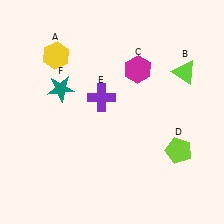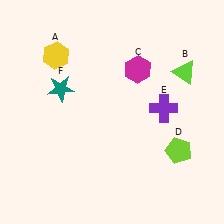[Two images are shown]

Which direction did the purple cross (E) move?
The purple cross (E) moved right.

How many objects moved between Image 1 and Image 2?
1 object moved between the two images.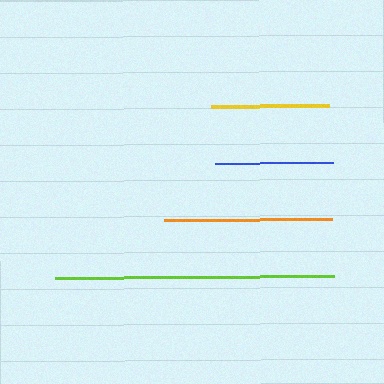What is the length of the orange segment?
The orange segment is approximately 168 pixels long.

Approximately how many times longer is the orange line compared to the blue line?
The orange line is approximately 1.4 times the length of the blue line.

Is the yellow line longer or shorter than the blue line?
The yellow line is longer than the blue line.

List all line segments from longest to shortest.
From longest to shortest: lime, orange, yellow, blue.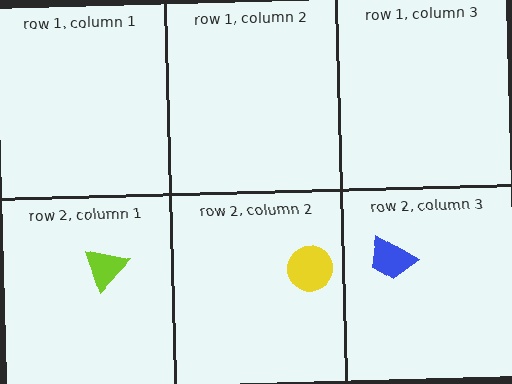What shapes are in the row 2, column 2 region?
The yellow circle.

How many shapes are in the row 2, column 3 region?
1.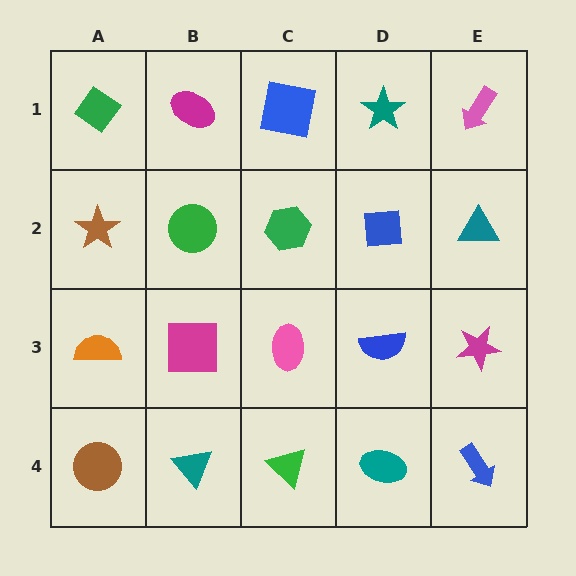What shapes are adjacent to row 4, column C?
A pink ellipse (row 3, column C), a teal triangle (row 4, column B), a teal ellipse (row 4, column D).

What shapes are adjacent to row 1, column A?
A brown star (row 2, column A), a magenta ellipse (row 1, column B).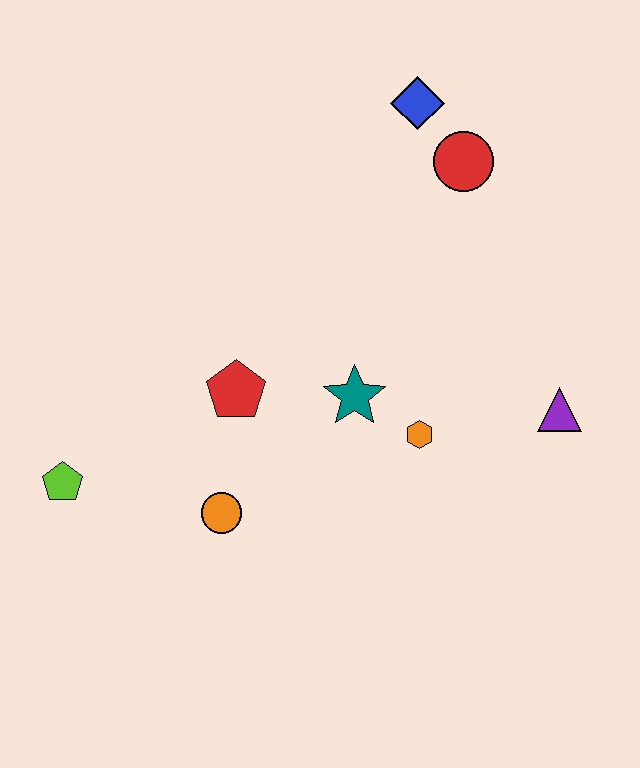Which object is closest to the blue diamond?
The red circle is closest to the blue diamond.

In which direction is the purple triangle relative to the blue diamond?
The purple triangle is below the blue diamond.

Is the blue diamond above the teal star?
Yes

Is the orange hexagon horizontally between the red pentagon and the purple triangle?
Yes